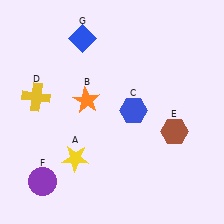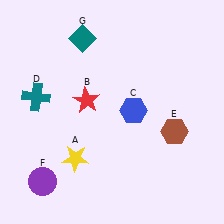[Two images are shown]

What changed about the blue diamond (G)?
In Image 1, G is blue. In Image 2, it changed to teal.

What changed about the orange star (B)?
In Image 1, B is orange. In Image 2, it changed to red.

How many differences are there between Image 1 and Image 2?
There are 3 differences between the two images.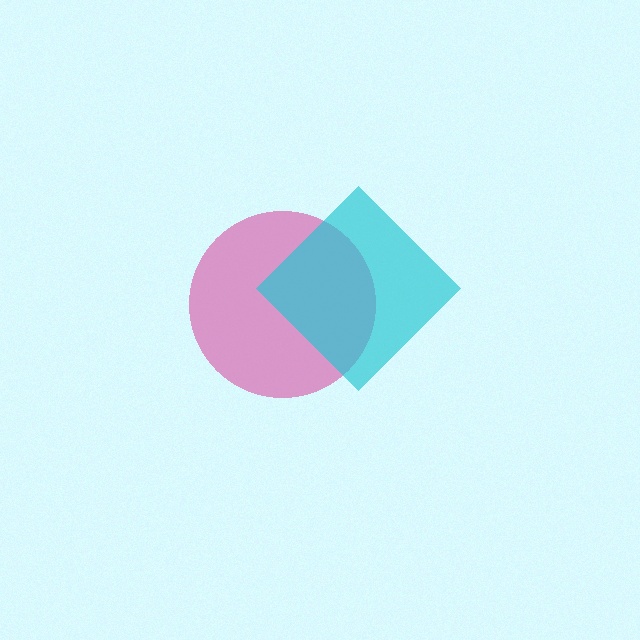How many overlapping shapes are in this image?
There are 2 overlapping shapes in the image.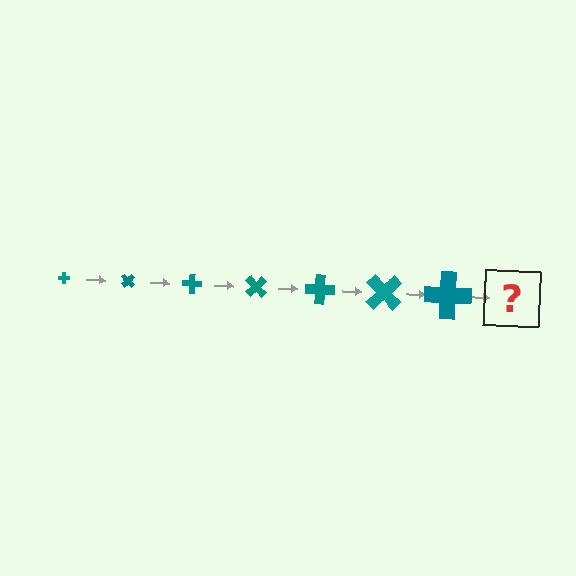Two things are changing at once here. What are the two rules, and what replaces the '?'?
The two rules are that the cross grows larger each step and it rotates 45 degrees each step. The '?' should be a cross, larger than the previous one and rotated 315 degrees from the start.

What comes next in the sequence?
The next element should be a cross, larger than the previous one and rotated 315 degrees from the start.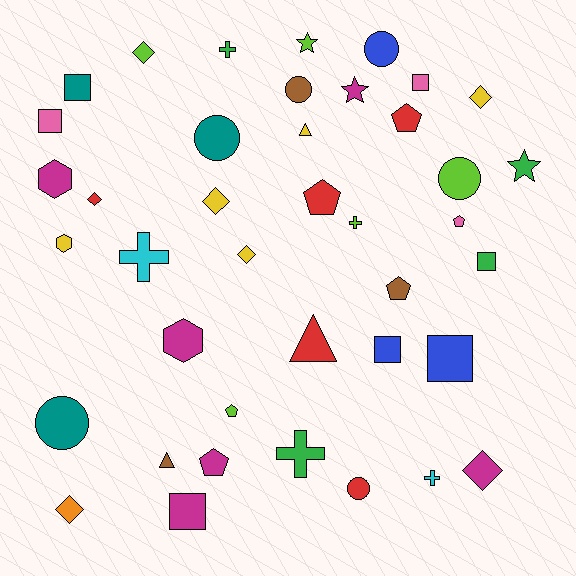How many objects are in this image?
There are 40 objects.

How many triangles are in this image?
There are 3 triangles.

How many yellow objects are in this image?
There are 5 yellow objects.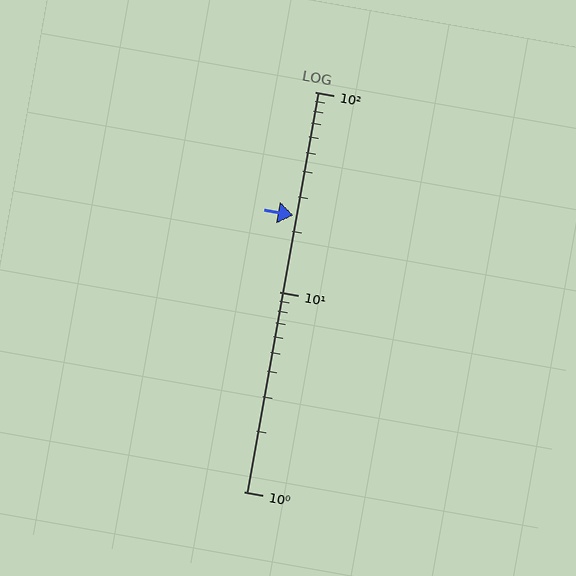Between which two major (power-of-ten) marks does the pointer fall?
The pointer is between 10 and 100.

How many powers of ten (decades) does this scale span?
The scale spans 2 decades, from 1 to 100.